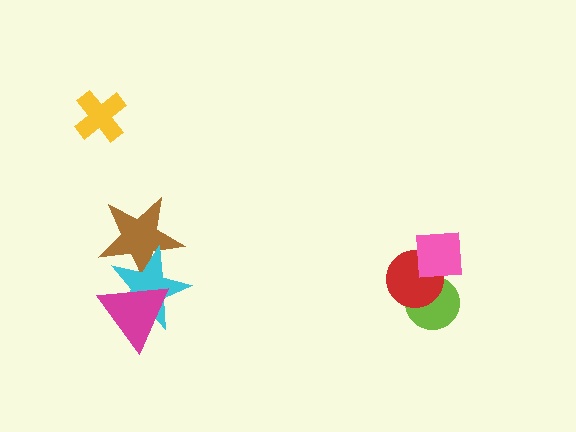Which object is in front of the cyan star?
The magenta triangle is in front of the cyan star.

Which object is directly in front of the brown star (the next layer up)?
The cyan star is directly in front of the brown star.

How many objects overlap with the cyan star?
2 objects overlap with the cyan star.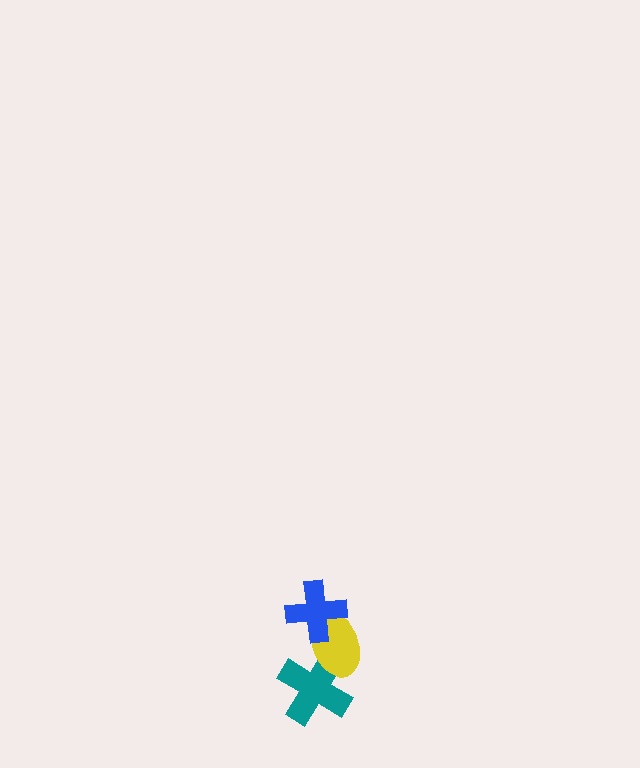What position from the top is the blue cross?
The blue cross is 1st from the top.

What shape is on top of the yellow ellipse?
The blue cross is on top of the yellow ellipse.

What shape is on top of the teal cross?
The yellow ellipse is on top of the teal cross.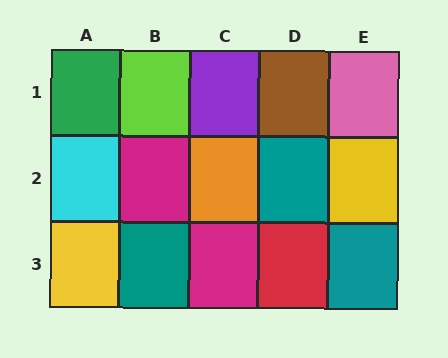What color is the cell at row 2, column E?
Yellow.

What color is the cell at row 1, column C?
Purple.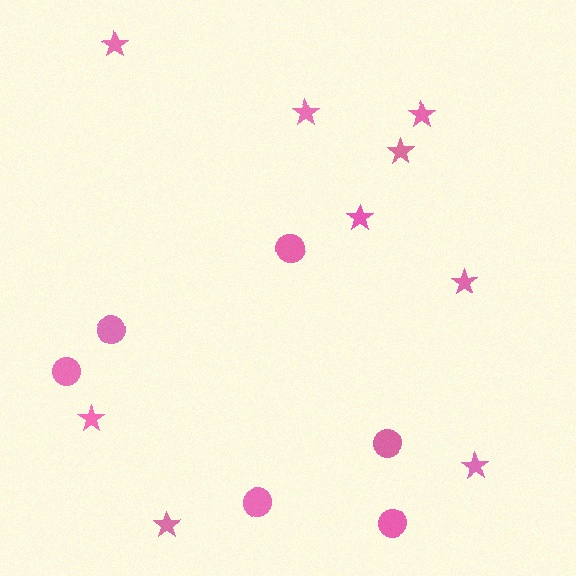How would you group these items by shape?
There are 2 groups: one group of circles (6) and one group of stars (9).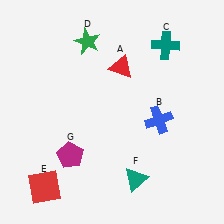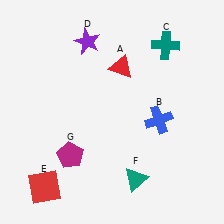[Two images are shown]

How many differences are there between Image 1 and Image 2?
There is 1 difference between the two images.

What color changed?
The star (D) changed from green in Image 1 to purple in Image 2.